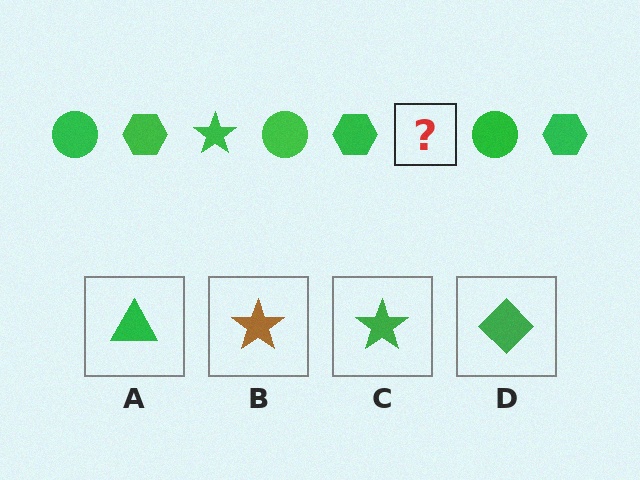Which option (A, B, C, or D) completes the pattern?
C.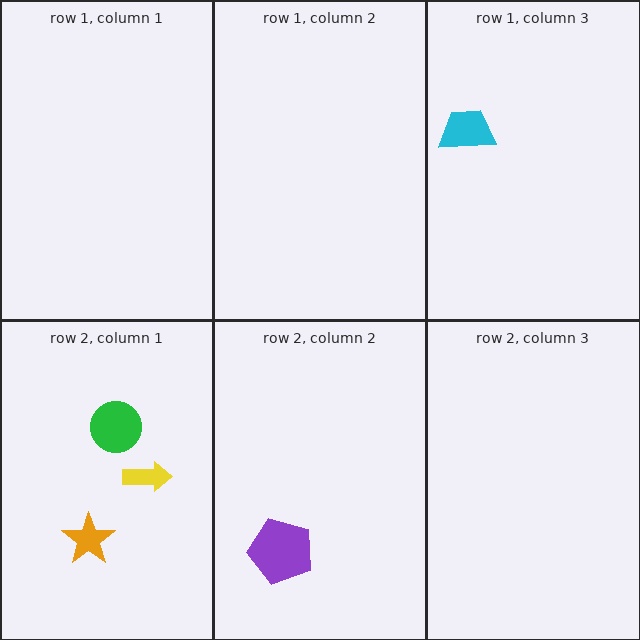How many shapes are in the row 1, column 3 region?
1.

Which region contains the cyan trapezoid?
The row 1, column 3 region.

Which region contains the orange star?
The row 2, column 1 region.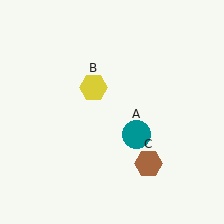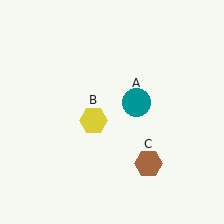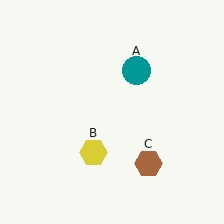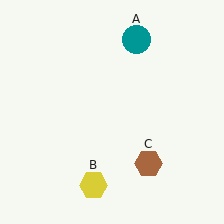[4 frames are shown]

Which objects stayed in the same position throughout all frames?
Brown hexagon (object C) remained stationary.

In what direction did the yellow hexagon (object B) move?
The yellow hexagon (object B) moved down.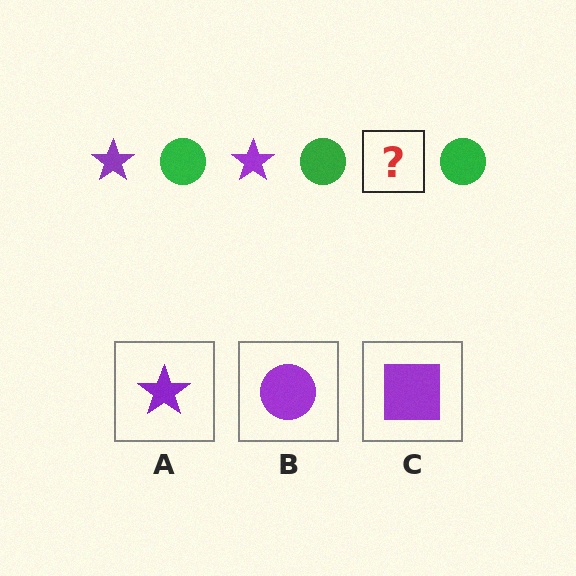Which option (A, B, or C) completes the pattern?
A.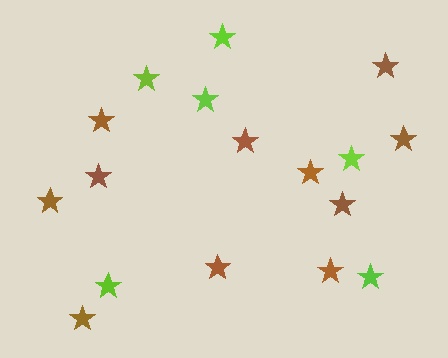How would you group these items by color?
There are 2 groups: one group of brown stars (11) and one group of lime stars (6).